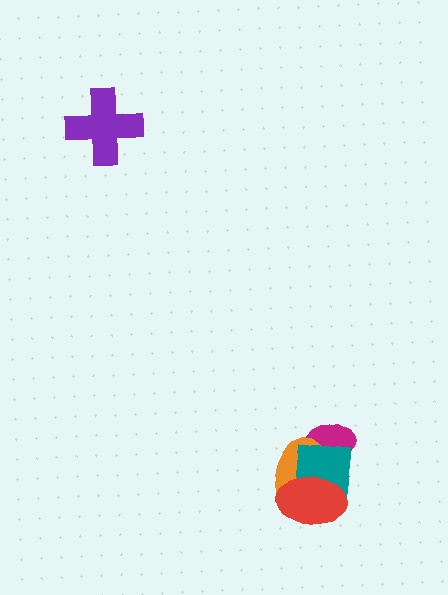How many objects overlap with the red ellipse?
2 objects overlap with the red ellipse.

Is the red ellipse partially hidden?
No, no other shape covers it.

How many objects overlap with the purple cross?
0 objects overlap with the purple cross.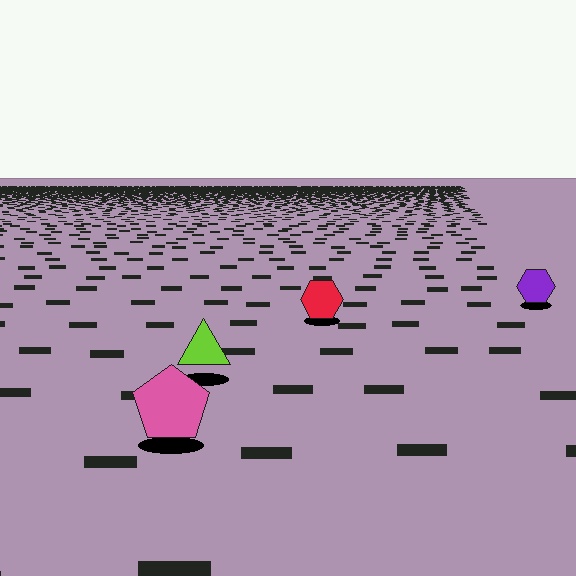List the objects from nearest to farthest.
From nearest to farthest: the pink pentagon, the lime triangle, the red hexagon, the purple hexagon.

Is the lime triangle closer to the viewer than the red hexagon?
Yes. The lime triangle is closer — you can tell from the texture gradient: the ground texture is coarser near it.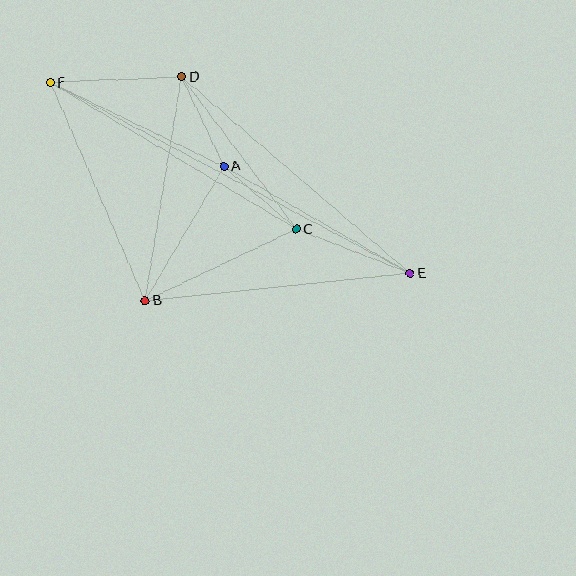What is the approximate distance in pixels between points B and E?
The distance between B and E is approximately 266 pixels.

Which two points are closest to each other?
Points A and C are closest to each other.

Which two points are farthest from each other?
Points E and F are farthest from each other.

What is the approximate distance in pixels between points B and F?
The distance between B and F is approximately 237 pixels.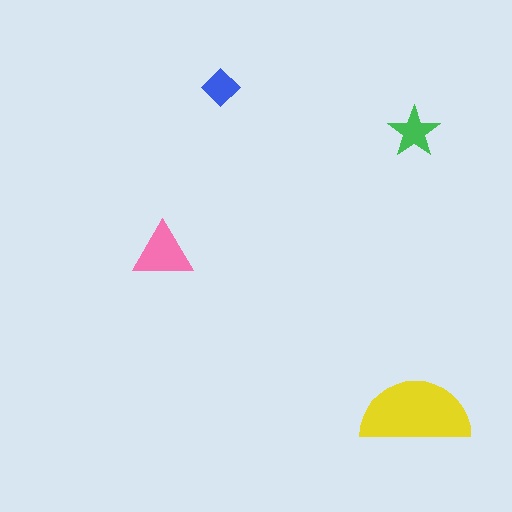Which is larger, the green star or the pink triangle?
The pink triangle.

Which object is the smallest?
The blue diamond.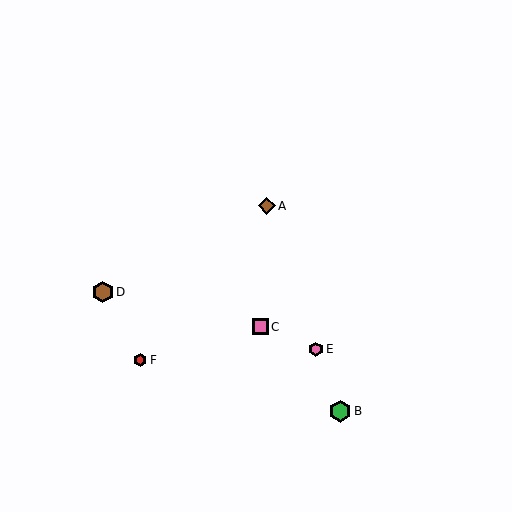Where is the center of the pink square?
The center of the pink square is at (260, 327).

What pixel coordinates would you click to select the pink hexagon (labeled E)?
Click at (316, 349) to select the pink hexagon E.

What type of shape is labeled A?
Shape A is a brown diamond.